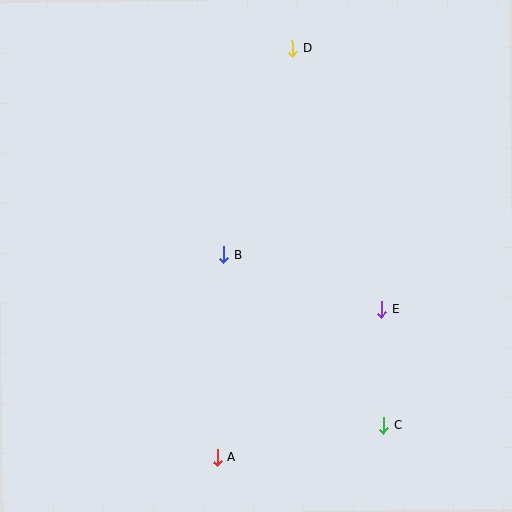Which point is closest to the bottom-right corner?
Point C is closest to the bottom-right corner.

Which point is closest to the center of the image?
Point B at (224, 255) is closest to the center.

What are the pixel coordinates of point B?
Point B is at (224, 255).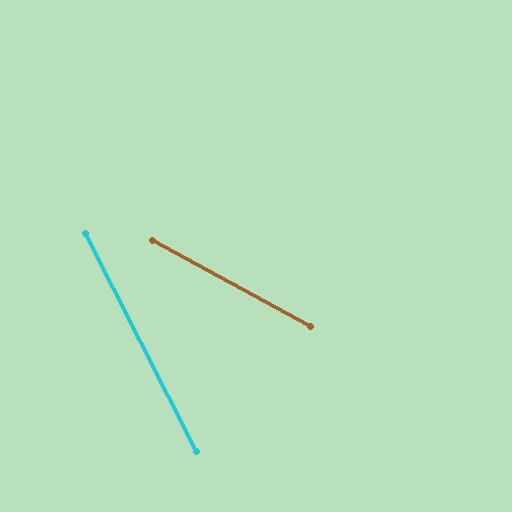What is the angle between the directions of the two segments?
Approximately 35 degrees.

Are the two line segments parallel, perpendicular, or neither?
Neither parallel nor perpendicular — they differ by about 35°.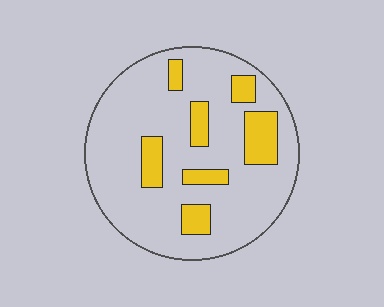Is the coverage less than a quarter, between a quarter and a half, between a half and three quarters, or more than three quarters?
Less than a quarter.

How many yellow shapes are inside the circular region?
7.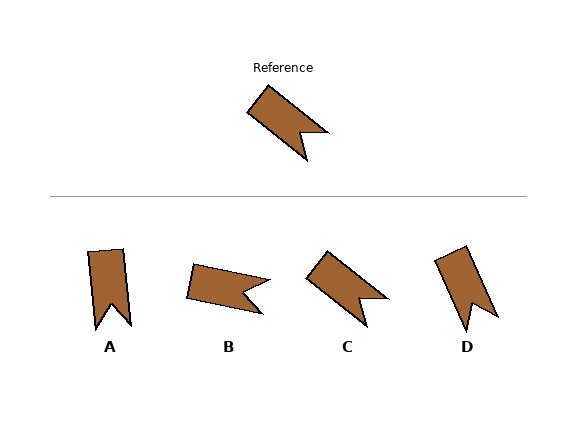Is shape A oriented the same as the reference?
No, it is off by about 45 degrees.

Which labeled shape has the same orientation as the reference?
C.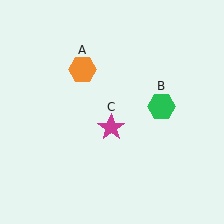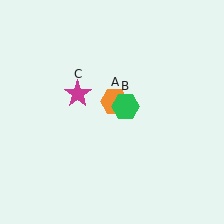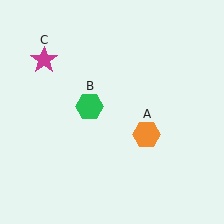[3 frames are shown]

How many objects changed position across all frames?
3 objects changed position: orange hexagon (object A), green hexagon (object B), magenta star (object C).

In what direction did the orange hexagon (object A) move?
The orange hexagon (object A) moved down and to the right.